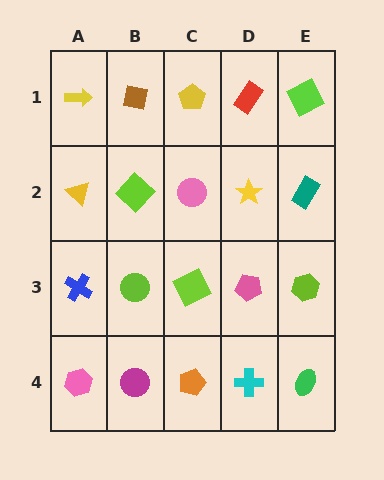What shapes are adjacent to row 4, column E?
A lime hexagon (row 3, column E), a cyan cross (row 4, column D).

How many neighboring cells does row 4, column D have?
3.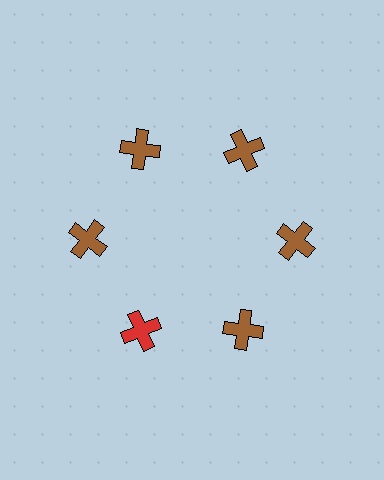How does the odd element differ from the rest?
It has a different color: red instead of brown.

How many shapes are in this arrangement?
There are 6 shapes arranged in a ring pattern.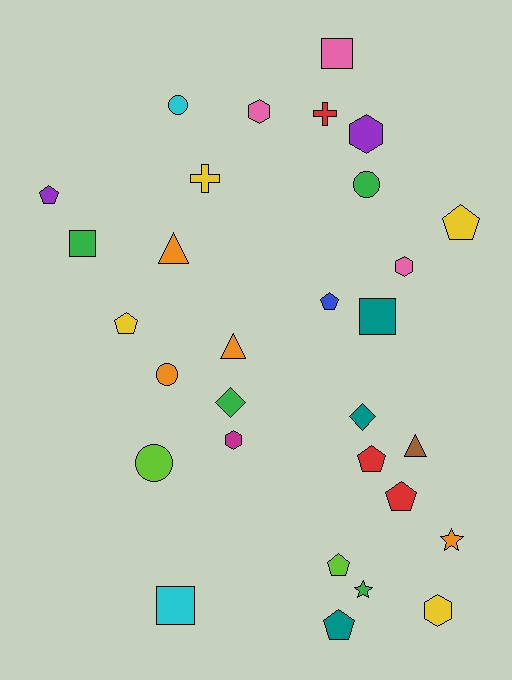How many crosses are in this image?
There are 2 crosses.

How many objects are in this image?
There are 30 objects.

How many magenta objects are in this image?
There is 1 magenta object.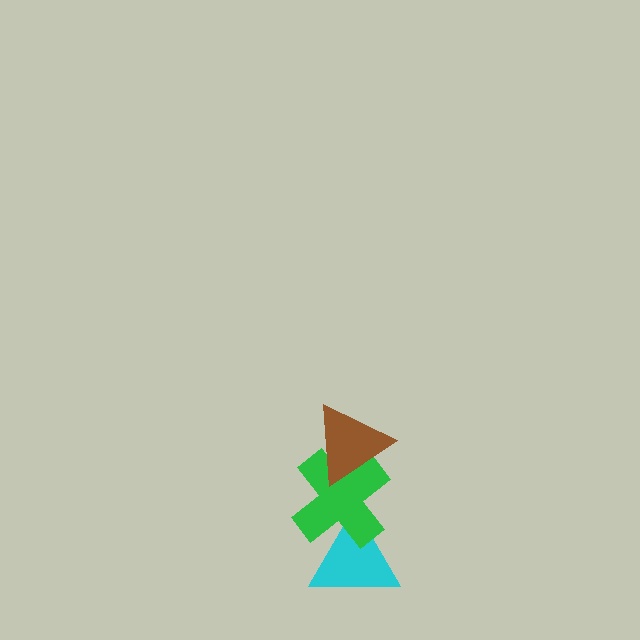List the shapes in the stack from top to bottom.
From top to bottom: the brown triangle, the green cross, the cyan triangle.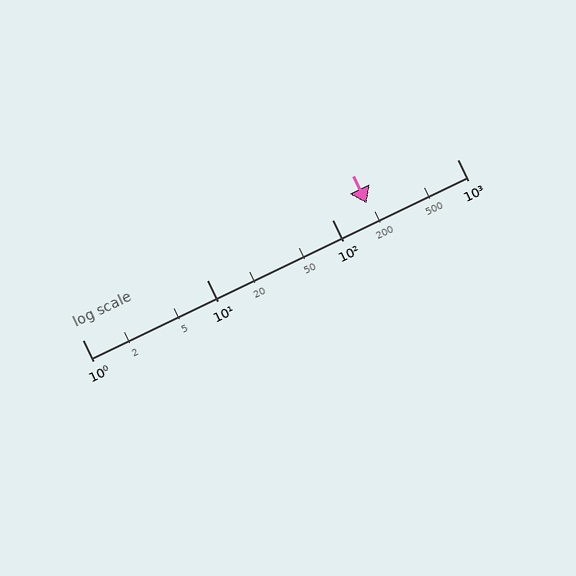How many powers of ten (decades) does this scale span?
The scale spans 3 decades, from 1 to 1000.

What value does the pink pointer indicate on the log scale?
The pointer indicates approximately 190.